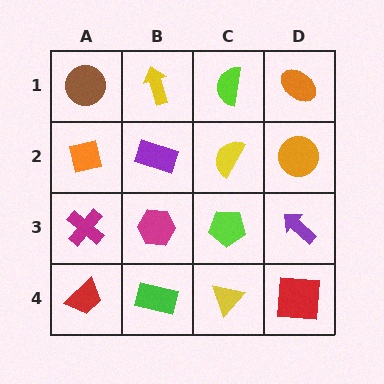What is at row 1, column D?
An orange ellipse.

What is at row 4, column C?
A yellow triangle.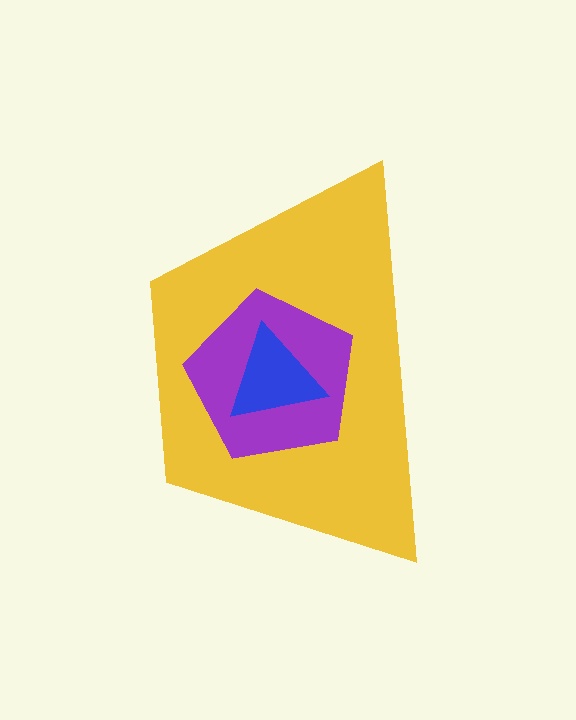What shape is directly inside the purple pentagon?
The blue triangle.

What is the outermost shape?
The yellow trapezoid.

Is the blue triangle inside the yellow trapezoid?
Yes.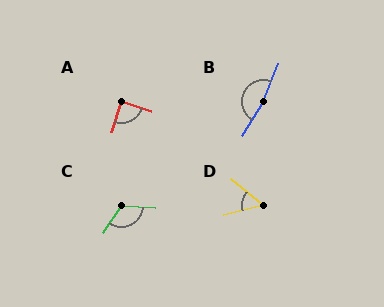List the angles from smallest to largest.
D (53°), A (90°), C (120°), B (170°).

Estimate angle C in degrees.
Approximately 120 degrees.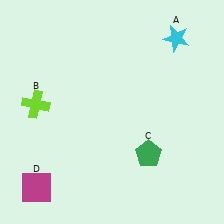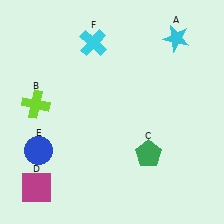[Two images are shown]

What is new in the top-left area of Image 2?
A cyan cross (F) was added in the top-left area of Image 2.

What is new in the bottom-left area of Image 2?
A blue circle (E) was added in the bottom-left area of Image 2.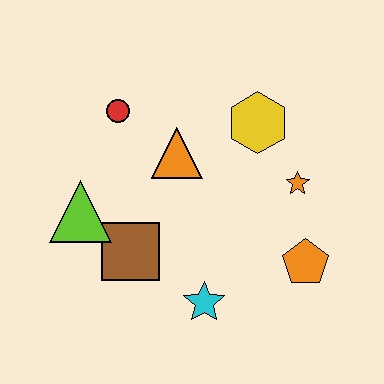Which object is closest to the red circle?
The orange triangle is closest to the red circle.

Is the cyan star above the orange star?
No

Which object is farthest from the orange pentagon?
The red circle is farthest from the orange pentagon.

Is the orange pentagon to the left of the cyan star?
No